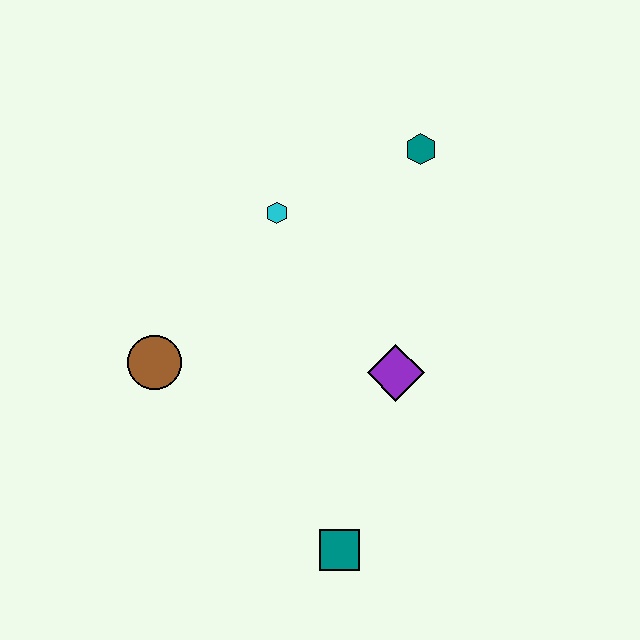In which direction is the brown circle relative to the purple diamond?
The brown circle is to the left of the purple diamond.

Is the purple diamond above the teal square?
Yes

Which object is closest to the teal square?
The purple diamond is closest to the teal square.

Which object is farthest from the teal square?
The teal hexagon is farthest from the teal square.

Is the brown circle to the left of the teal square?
Yes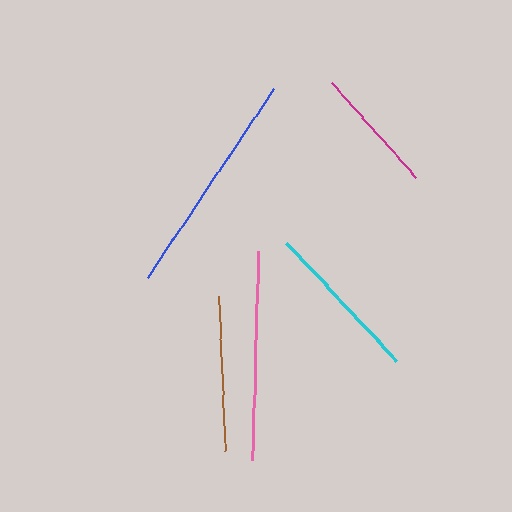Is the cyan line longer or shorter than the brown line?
The cyan line is longer than the brown line.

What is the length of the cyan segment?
The cyan segment is approximately 161 pixels long.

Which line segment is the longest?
The blue line is the longest at approximately 227 pixels.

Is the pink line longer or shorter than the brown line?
The pink line is longer than the brown line.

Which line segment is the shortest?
The magenta line is the shortest at approximately 127 pixels.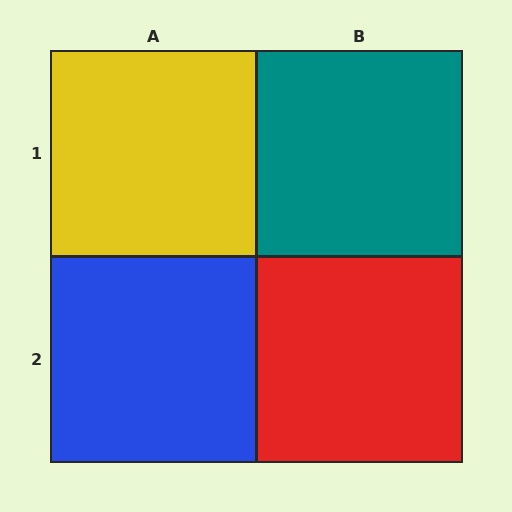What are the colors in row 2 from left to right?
Blue, red.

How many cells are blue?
1 cell is blue.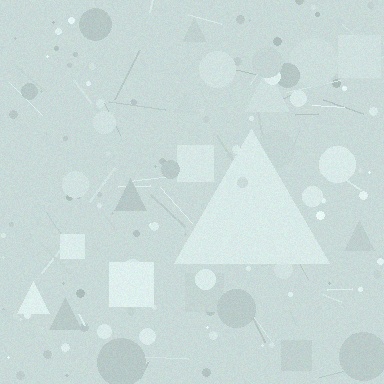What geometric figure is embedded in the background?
A triangle is embedded in the background.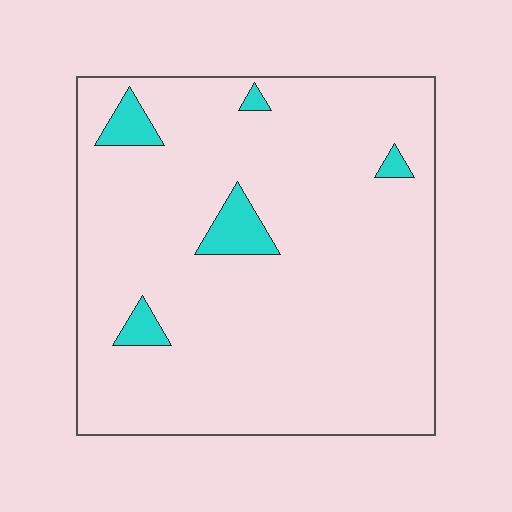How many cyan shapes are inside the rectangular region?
5.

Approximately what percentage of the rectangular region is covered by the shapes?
Approximately 5%.